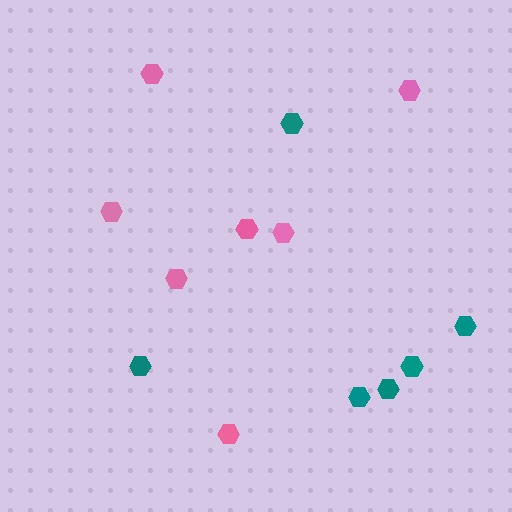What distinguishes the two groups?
There are 2 groups: one group of pink hexagons (7) and one group of teal hexagons (6).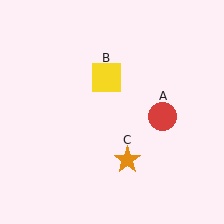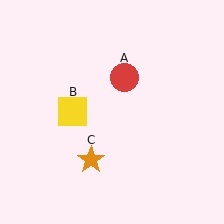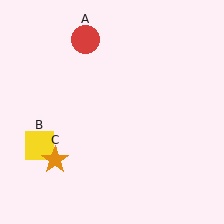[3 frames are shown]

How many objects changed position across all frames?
3 objects changed position: red circle (object A), yellow square (object B), orange star (object C).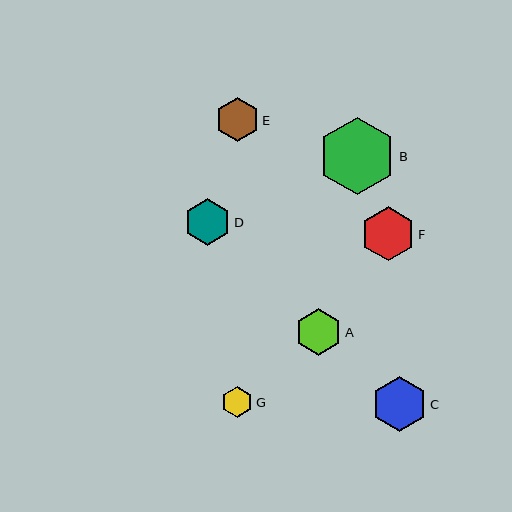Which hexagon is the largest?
Hexagon B is the largest with a size of approximately 77 pixels.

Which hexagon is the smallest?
Hexagon G is the smallest with a size of approximately 31 pixels.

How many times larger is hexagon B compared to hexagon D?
Hexagon B is approximately 1.7 times the size of hexagon D.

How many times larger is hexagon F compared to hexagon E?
Hexagon F is approximately 1.2 times the size of hexagon E.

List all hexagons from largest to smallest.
From largest to smallest: B, C, F, A, D, E, G.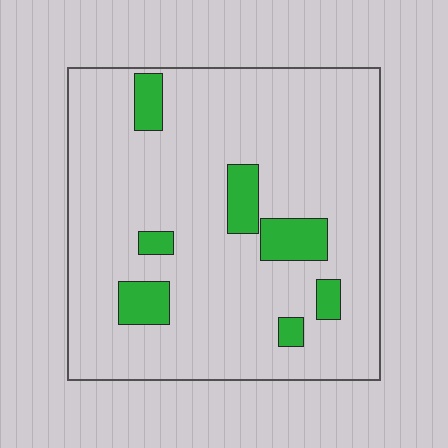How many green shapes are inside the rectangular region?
7.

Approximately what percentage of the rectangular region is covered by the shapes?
Approximately 10%.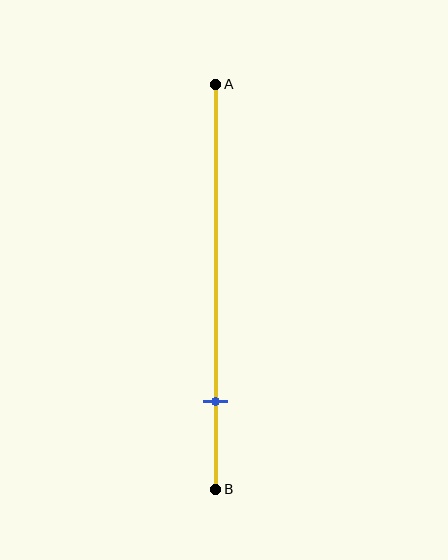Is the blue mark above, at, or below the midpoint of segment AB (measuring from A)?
The blue mark is below the midpoint of segment AB.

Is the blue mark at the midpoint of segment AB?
No, the mark is at about 80% from A, not at the 50% midpoint.